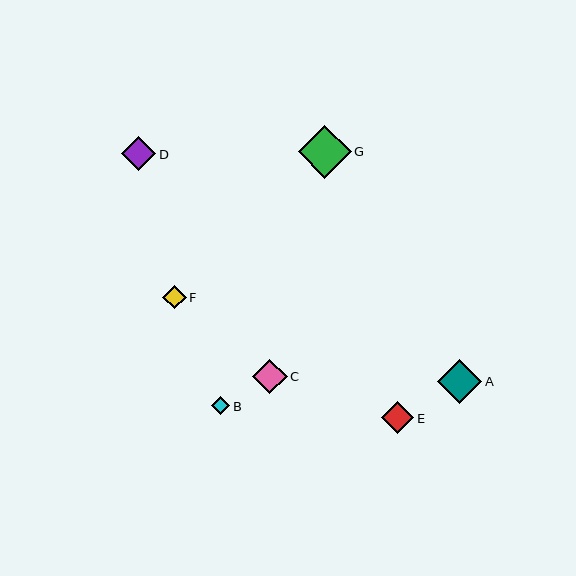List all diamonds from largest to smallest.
From largest to smallest: G, A, D, C, E, F, B.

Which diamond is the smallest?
Diamond B is the smallest with a size of approximately 18 pixels.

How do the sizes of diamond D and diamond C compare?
Diamond D and diamond C are approximately the same size.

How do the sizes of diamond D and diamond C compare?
Diamond D and diamond C are approximately the same size.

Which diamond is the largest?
Diamond G is the largest with a size of approximately 53 pixels.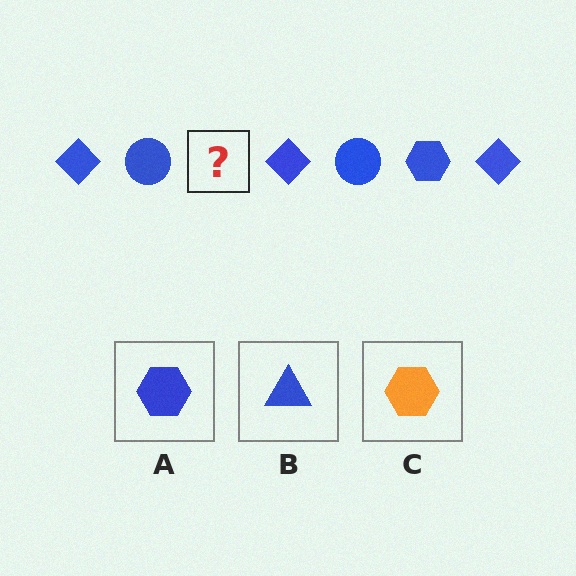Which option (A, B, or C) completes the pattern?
A.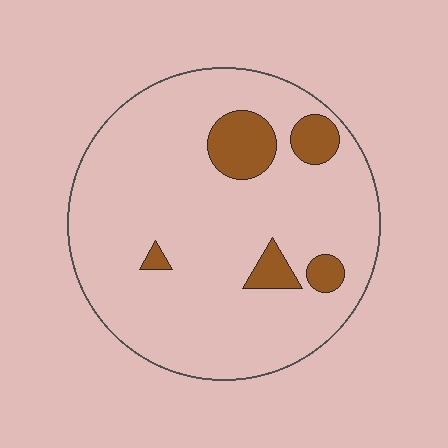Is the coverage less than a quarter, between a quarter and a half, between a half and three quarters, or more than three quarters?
Less than a quarter.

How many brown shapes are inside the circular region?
5.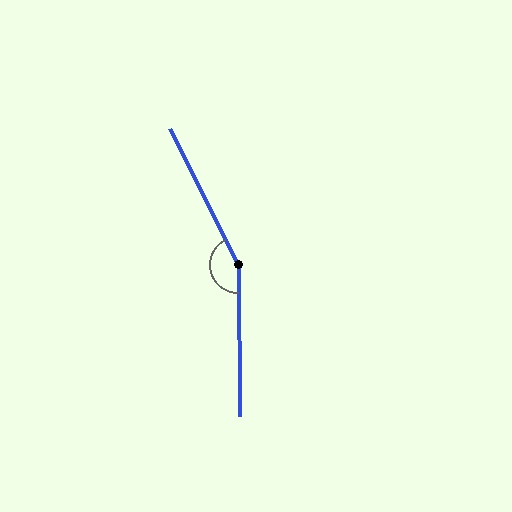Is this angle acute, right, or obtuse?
It is obtuse.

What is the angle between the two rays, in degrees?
Approximately 154 degrees.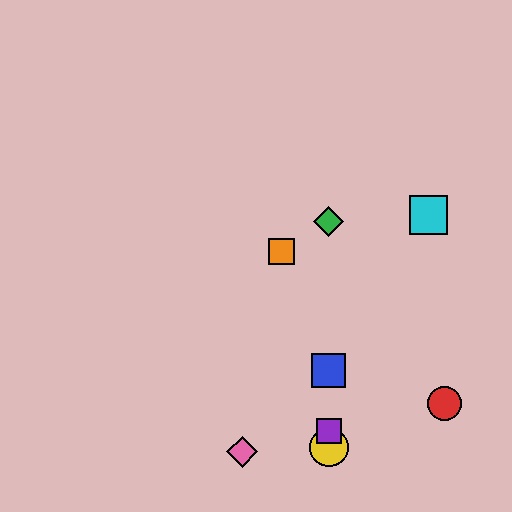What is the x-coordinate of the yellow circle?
The yellow circle is at x≈329.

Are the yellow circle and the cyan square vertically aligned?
No, the yellow circle is at x≈329 and the cyan square is at x≈428.